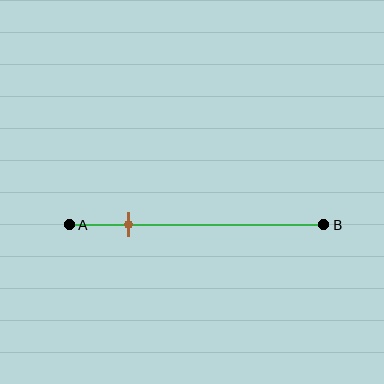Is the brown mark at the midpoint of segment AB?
No, the mark is at about 25% from A, not at the 50% midpoint.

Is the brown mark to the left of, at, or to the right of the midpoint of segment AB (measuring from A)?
The brown mark is to the left of the midpoint of segment AB.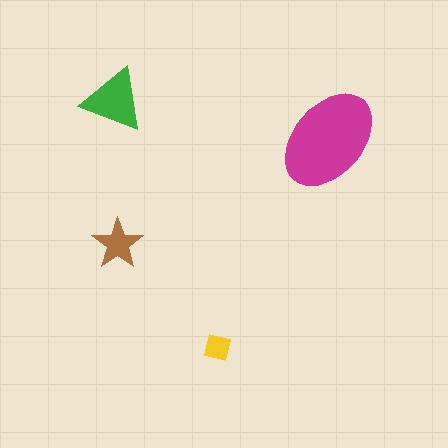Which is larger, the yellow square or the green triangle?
The green triangle.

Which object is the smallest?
The yellow square.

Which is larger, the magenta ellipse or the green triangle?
The magenta ellipse.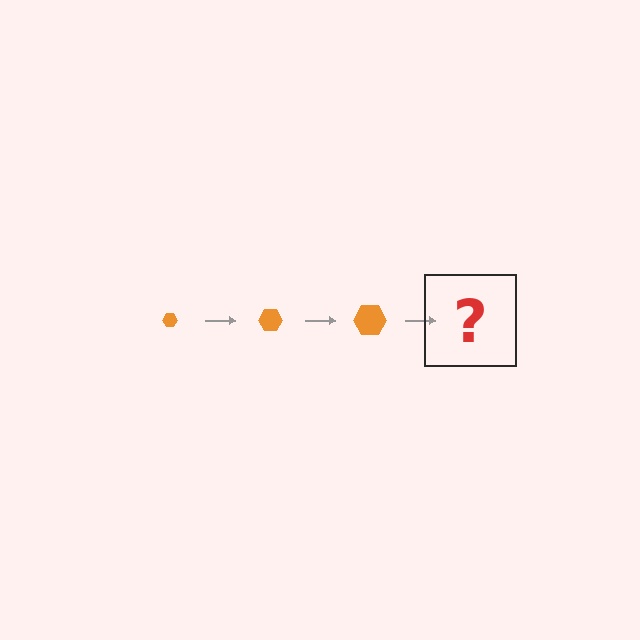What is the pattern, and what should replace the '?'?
The pattern is that the hexagon gets progressively larger each step. The '?' should be an orange hexagon, larger than the previous one.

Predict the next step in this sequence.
The next step is an orange hexagon, larger than the previous one.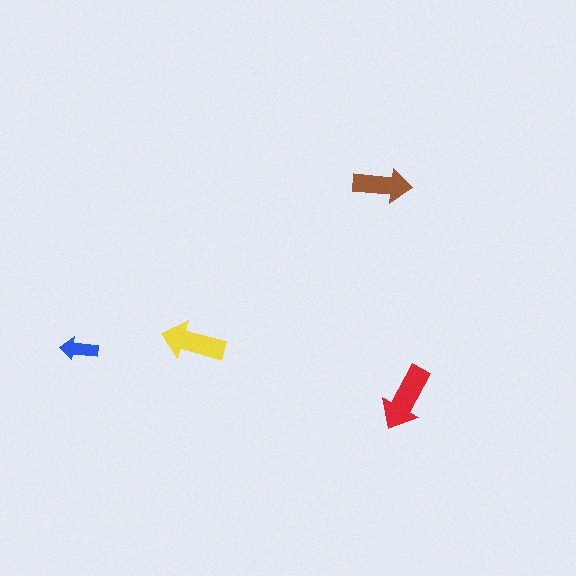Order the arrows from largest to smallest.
the red one, the yellow one, the brown one, the blue one.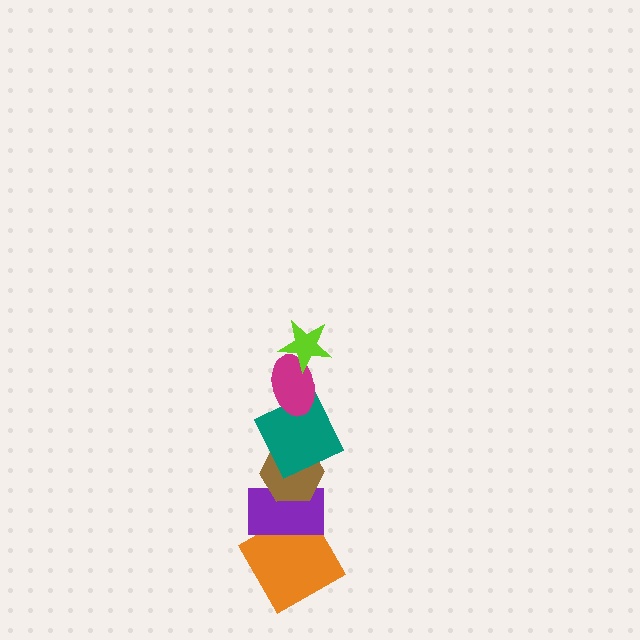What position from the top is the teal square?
The teal square is 3rd from the top.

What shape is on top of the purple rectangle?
The brown hexagon is on top of the purple rectangle.